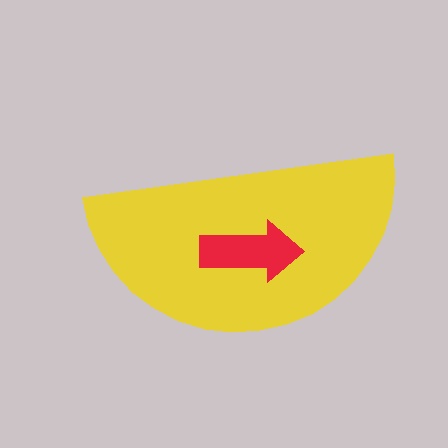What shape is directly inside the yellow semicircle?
The red arrow.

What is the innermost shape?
The red arrow.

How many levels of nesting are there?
2.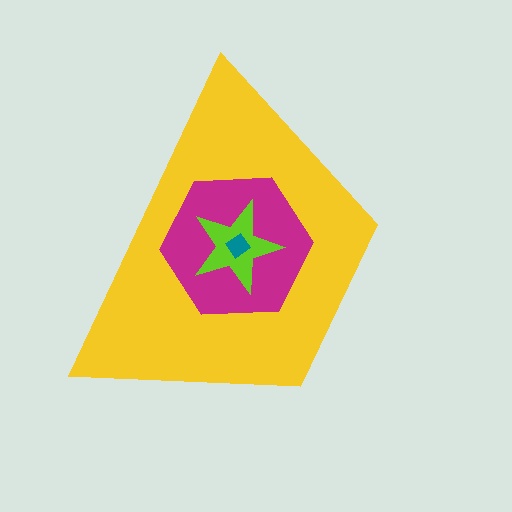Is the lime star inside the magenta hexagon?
Yes.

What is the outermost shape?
The yellow trapezoid.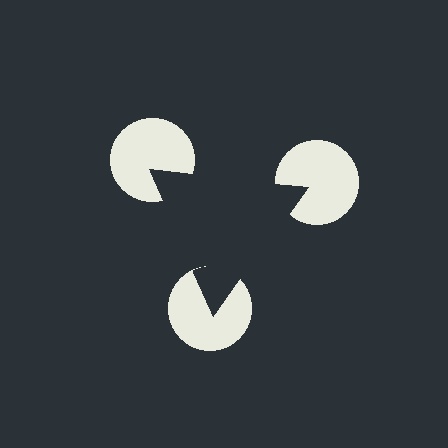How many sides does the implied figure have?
3 sides.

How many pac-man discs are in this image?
There are 3 — one at each vertex of the illusory triangle.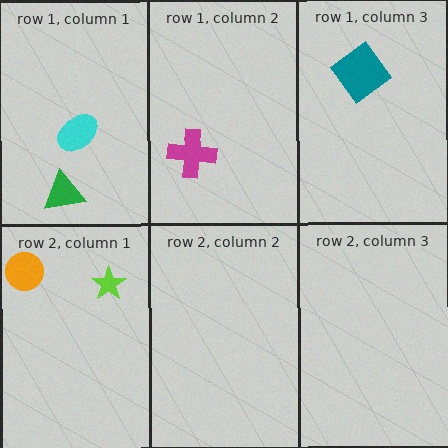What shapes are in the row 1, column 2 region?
The magenta cross.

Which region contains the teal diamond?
The row 1, column 3 region.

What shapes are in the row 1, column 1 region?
The green triangle, the cyan ellipse.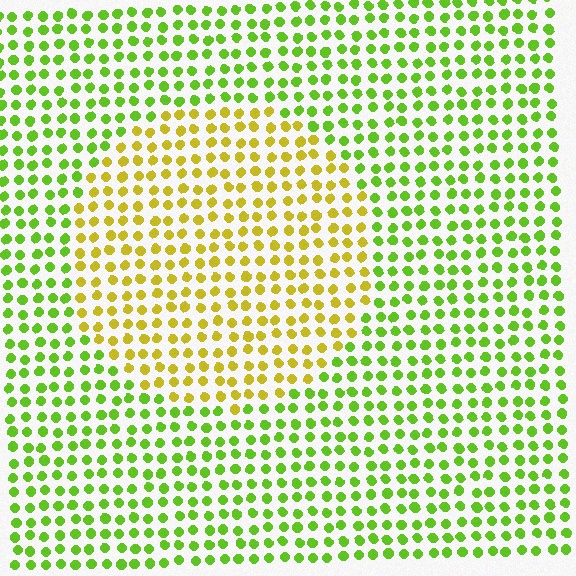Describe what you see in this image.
The image is filled with small lime elements in a uniform arrangement. A circle-shaped region is visible where the elements are tinted to a slightly different hue, forming a subtle color boundary.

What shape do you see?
I see a circle.